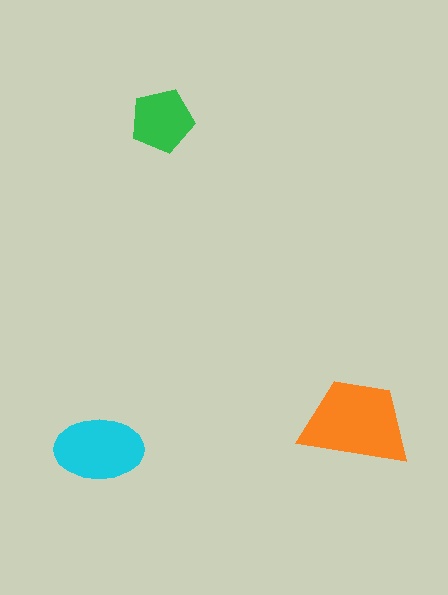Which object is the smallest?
The green pentagon.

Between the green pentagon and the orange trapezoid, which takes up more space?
The orange trapezoid.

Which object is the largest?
The orange trapezoid.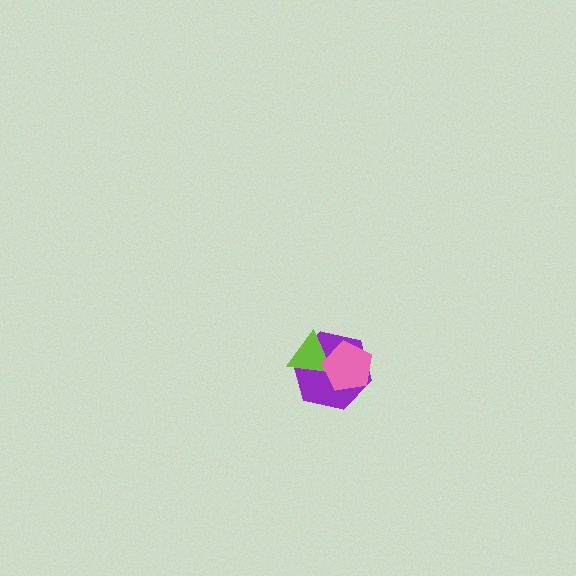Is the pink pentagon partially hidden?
No, no other shape covers it.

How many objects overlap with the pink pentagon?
2 objects overlap with the pink pentagon.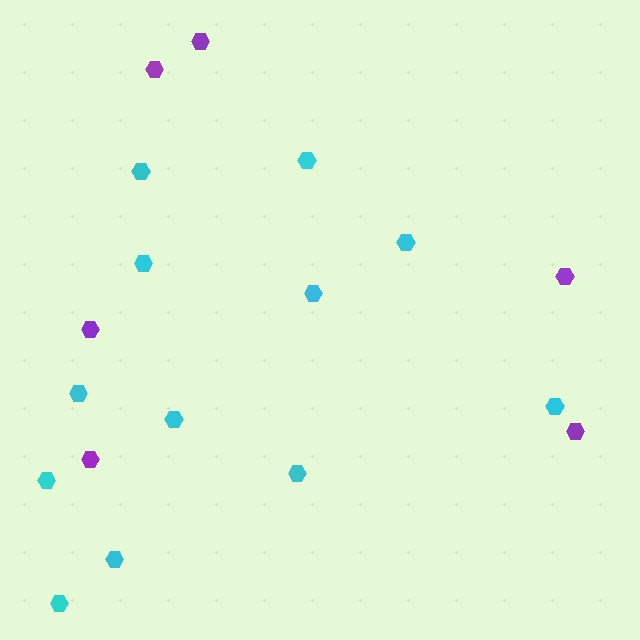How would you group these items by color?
There are 2 groups: one group of purple hexagons (6) and one group of cyan hexagons (12).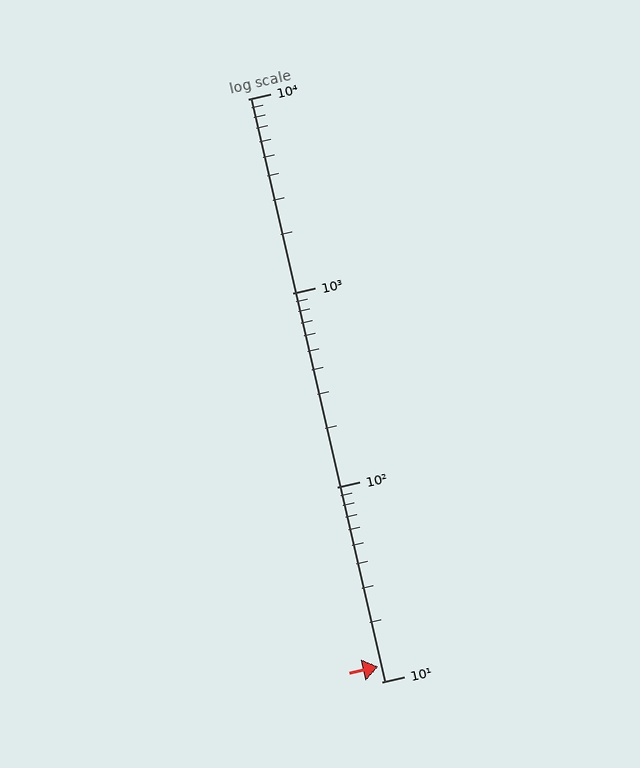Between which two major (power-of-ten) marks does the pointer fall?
The pointer is between 10 and 100.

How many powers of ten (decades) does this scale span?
The scale spans 3 decades, from 10 to 10000.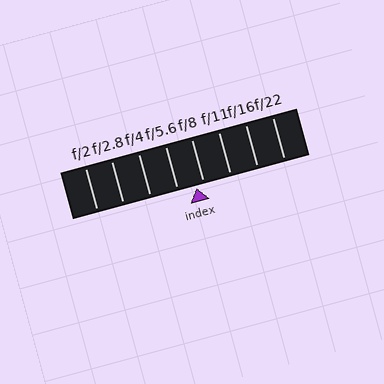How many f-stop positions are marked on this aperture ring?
There are 8 f-stop positions marked.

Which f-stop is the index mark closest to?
The index mark is closest to f/8.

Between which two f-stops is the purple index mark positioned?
The index mark is between f/5.6 and f/8.